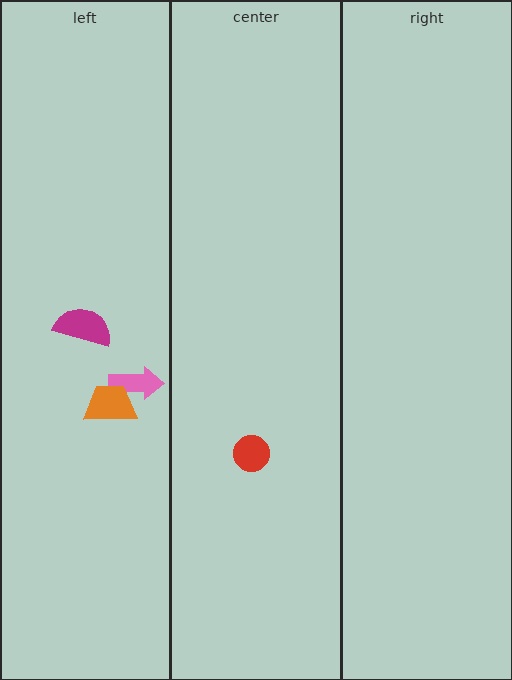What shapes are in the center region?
The red circle.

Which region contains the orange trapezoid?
The left region.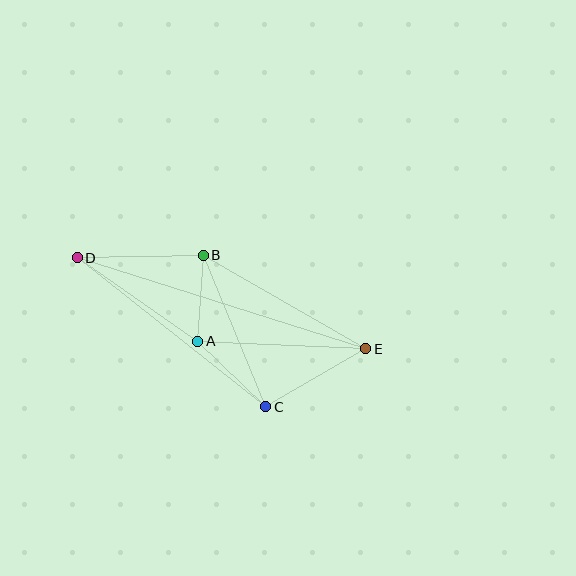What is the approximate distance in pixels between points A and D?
The distance between A and D is approximately 147 pixels.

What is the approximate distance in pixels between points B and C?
The distance between B and C is approximately 164 pixels.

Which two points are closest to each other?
Points A and B are closest to each other.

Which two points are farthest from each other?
Points D and E are farthest from each other.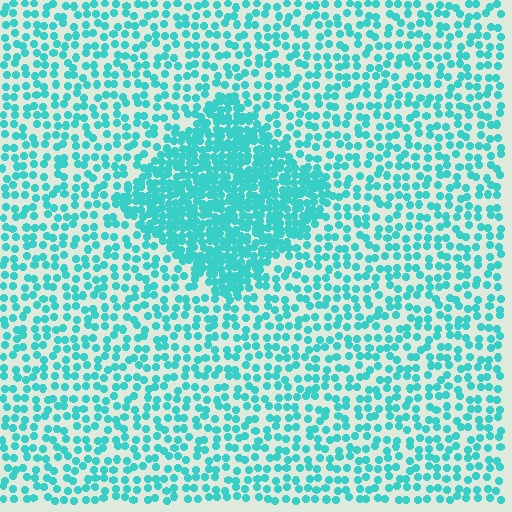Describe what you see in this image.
The image contains small cyan elements arranged at two different densities. A diamond-shaped region is visible where the elements are more densely packed than the surrounding area.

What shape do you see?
I see a diamond.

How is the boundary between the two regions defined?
The boundary is defined by a change in element density (approximately 2.3x ratio). All elements are the same color, size, and shape.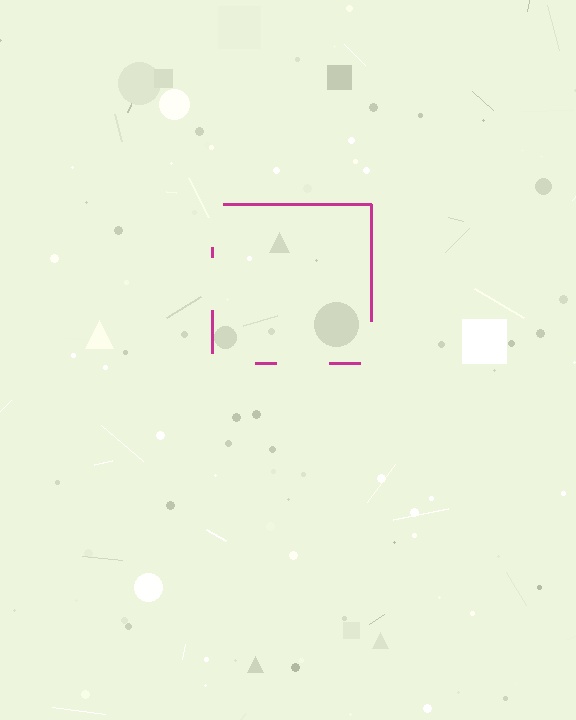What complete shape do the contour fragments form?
The contour fragments form a square.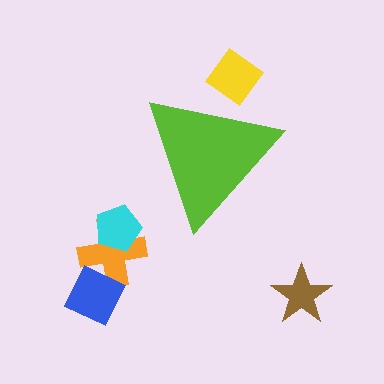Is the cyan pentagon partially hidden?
No, the cyan pentagon is fully visible.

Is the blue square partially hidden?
No, the blue square is fully visible.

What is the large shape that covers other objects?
A lime triangle.